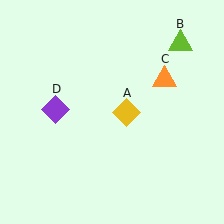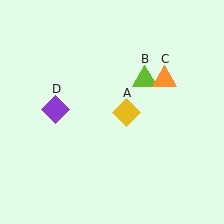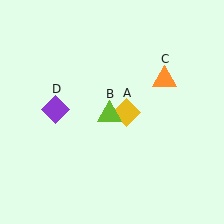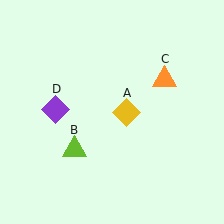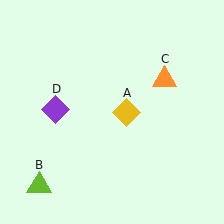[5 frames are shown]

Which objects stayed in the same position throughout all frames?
Yellow diamond (object A) and orange triangle (object C) and purple diamond (object D) remained stationary.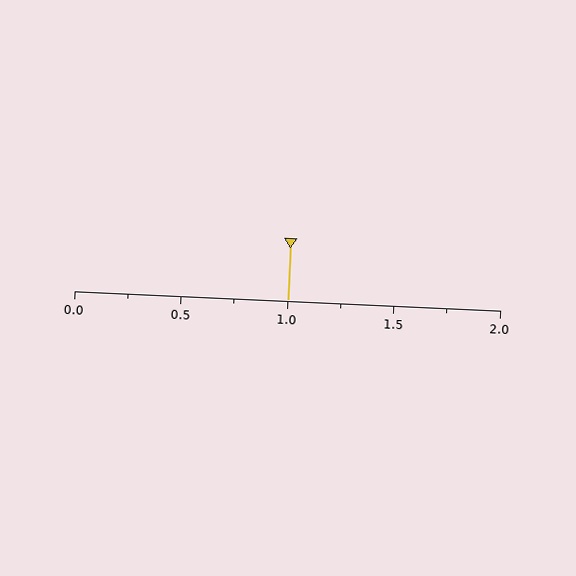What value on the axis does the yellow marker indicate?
The marker indicates approximately 1.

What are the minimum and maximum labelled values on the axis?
The axis runs from 0.0 to 2.0.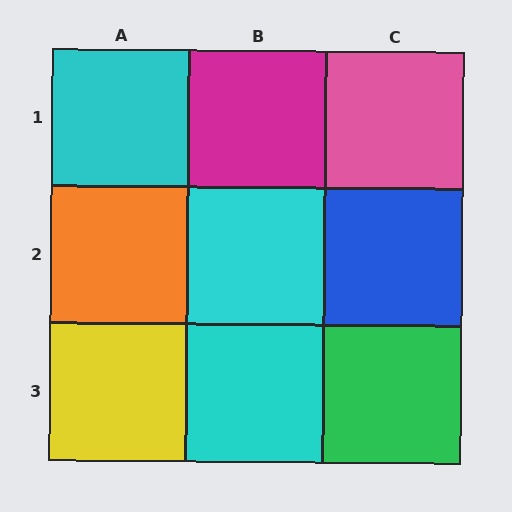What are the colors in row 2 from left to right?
Orange, cyan, blue.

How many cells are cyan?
3 cells are cyan.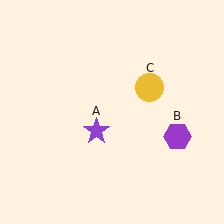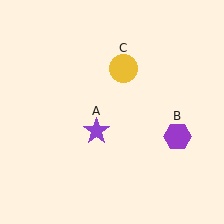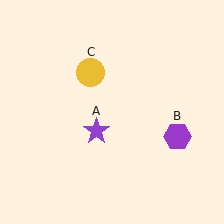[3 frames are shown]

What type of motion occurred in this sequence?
The yellow circle (object C) rotated counterclockwise around the center of the scene.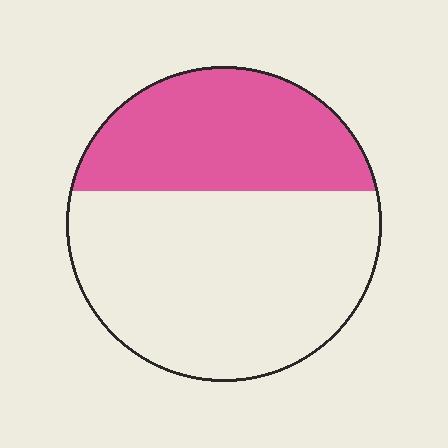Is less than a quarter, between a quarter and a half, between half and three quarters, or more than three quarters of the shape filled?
Between a quarter and a half.